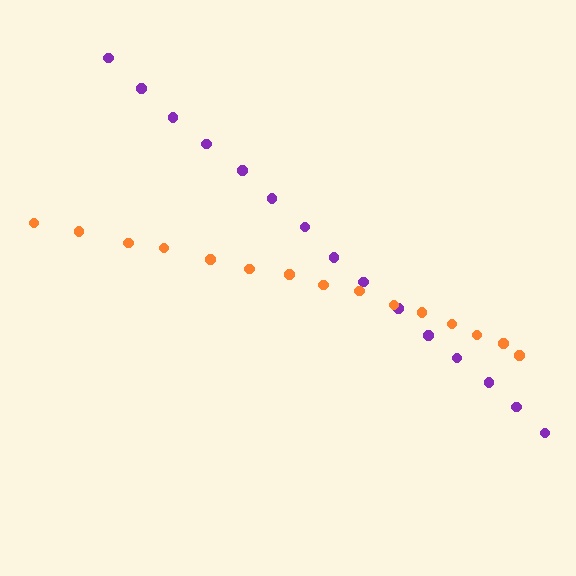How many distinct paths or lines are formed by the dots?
There are 2 distinct paths.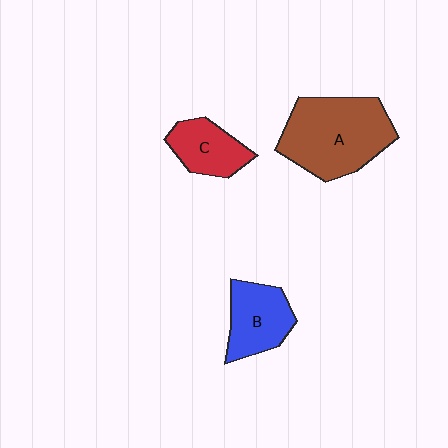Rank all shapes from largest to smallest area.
From largest to smallest: A (brown), B (blue), C (red).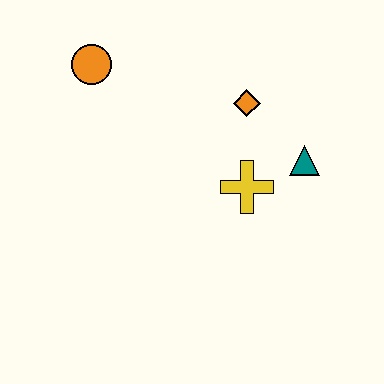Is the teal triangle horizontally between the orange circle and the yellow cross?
No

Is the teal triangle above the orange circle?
No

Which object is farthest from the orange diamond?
The orange circle is farthest from the orange diamond.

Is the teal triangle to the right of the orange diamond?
Yes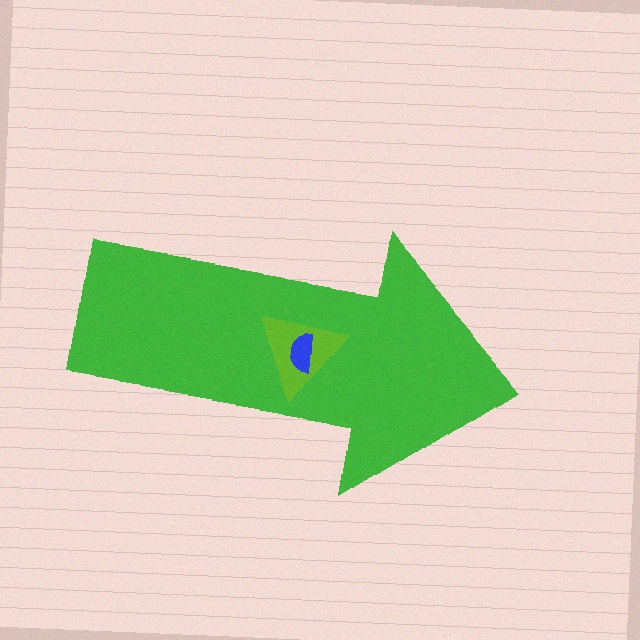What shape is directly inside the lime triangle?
The blue semicircle.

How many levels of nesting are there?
3.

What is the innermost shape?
The blue semicircle.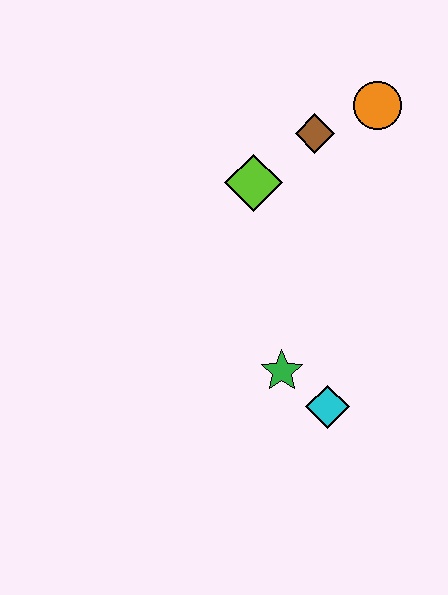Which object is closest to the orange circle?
The brown diamond is closest to the orange circle.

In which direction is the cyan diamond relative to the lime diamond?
The cyan diamond is below the lime diamond.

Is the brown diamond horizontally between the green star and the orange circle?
Yes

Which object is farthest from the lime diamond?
The cyan diamond is farthest from the lime diamond.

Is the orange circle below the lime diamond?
No